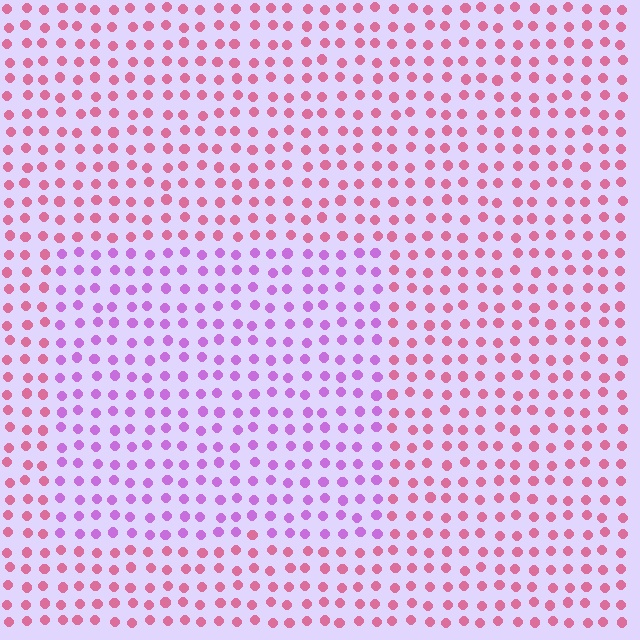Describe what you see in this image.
The image is filled with small pink elements in a uniform arrangement. A rectangle-shaped region is visible where the elements are tinted to a slightly different hue, forming a subtle color boundary.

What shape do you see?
I see a rectangle.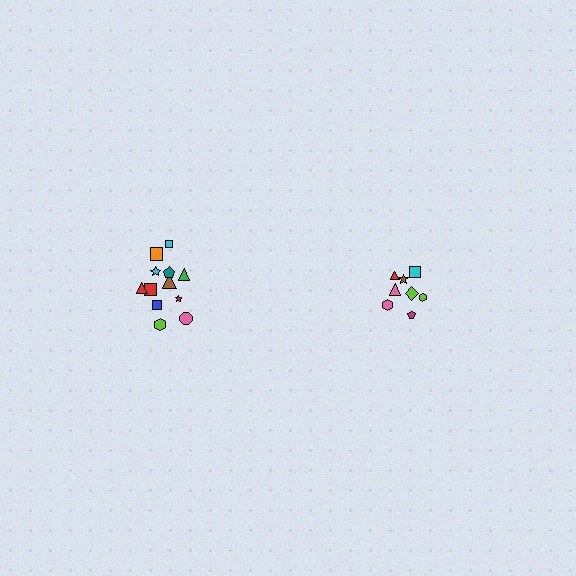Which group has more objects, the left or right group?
The left group.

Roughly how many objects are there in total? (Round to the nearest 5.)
Roughly 20 objects in total.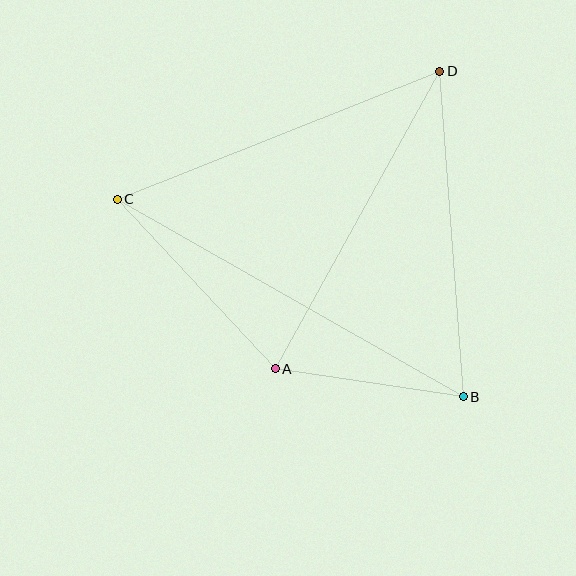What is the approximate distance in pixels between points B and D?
The distance between B and D is approximately 326 pixels.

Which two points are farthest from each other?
Points B and C are farthest from each other.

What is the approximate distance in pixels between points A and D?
The distance between A and D is approximately 340 pixels.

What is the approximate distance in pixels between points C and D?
The distance between C and D is approximately 347 pixels.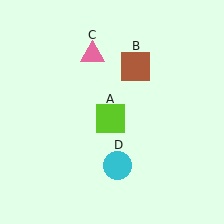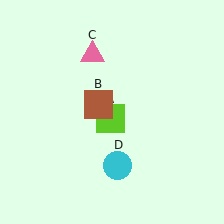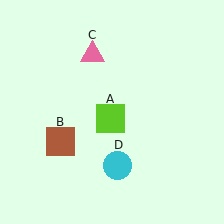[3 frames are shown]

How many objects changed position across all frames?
1 object changed position: brown square (object B).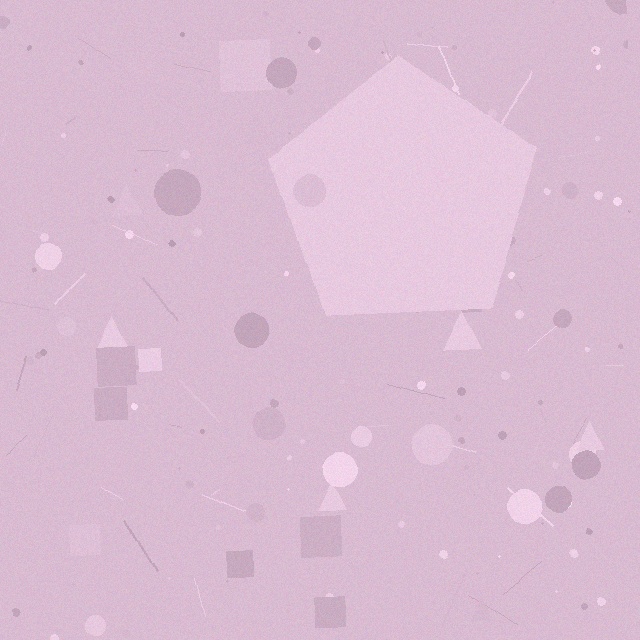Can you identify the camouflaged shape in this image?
The camouflaged shape is a pentagon.